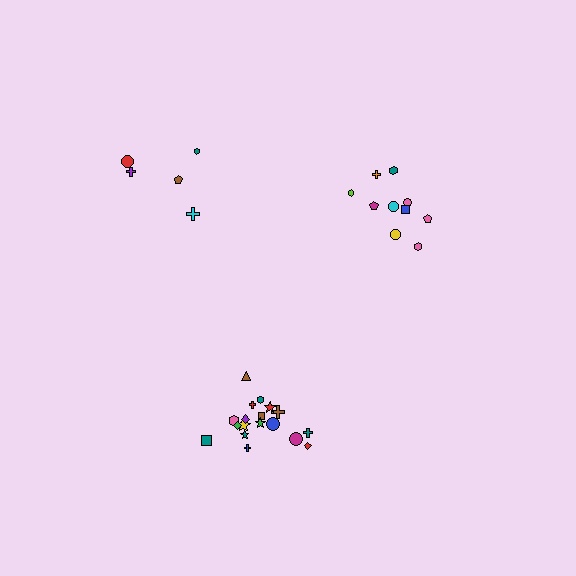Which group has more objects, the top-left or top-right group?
The top-right group.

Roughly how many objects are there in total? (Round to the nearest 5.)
Roughly 35 objects in total.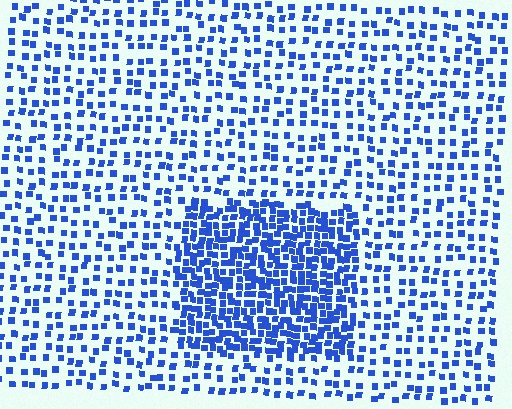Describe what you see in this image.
The image contains small blue elements arranged at two different densities. A rectangle-shaped region is visible where the elements are more densely packed than the surrounding area.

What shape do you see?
I see a rectangle.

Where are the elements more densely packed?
The elements are more densely packed inside the rectangle boundary.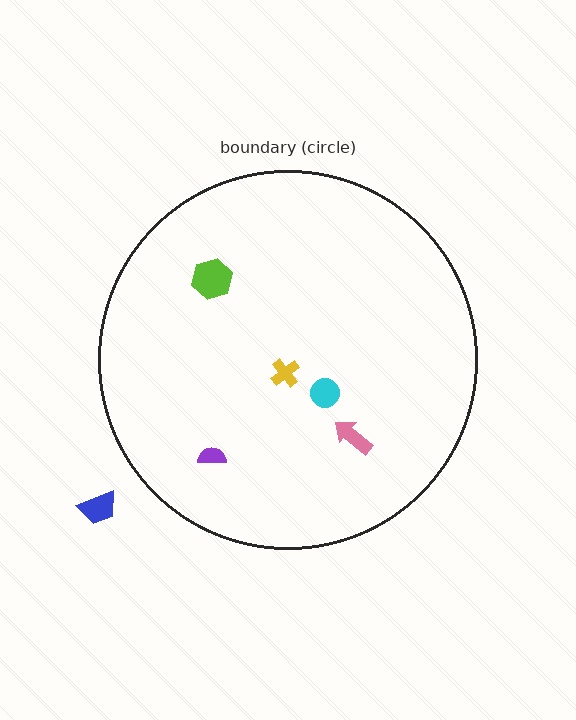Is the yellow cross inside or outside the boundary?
Inside.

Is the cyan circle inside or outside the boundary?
Inside.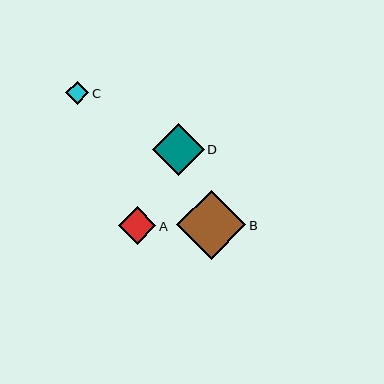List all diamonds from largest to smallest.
From largest to smallest: B, D, A, C.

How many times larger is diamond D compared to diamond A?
Diamond D is approximately 1.4 times the size of diamond A.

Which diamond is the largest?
Diamond B is the largest with a size of approximately 69 pixels.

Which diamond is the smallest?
Diamond C is the smallest with a size of approximately 24 pixels.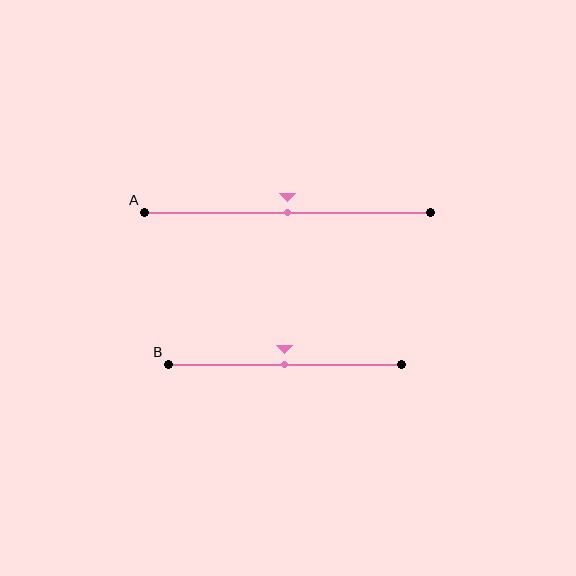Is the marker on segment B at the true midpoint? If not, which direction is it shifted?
Yes, the marker on segment B is at the true midpoint.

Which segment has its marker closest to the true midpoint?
Segment A has its marker closest to the true midpoint.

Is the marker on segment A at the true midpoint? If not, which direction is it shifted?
Yes, the marker on segment A is at the true midpoint.